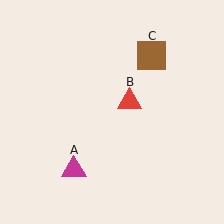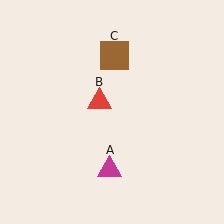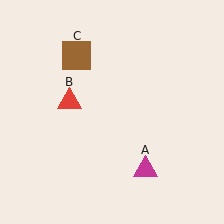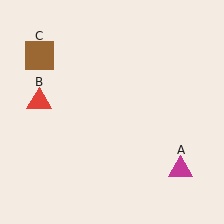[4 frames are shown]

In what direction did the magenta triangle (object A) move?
The magenta triangle (object A) moved right.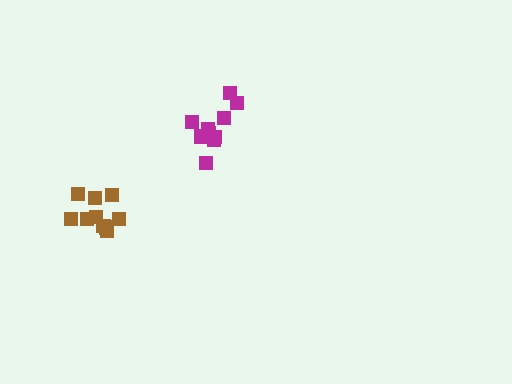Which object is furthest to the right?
The magenta cluster is rightmost.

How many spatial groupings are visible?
There are 2 spatial groupings.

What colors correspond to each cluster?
The clusters are colored: brown, magenta.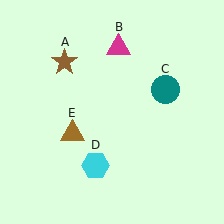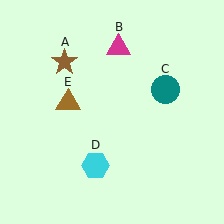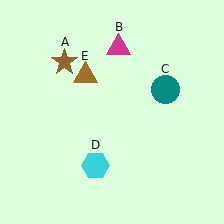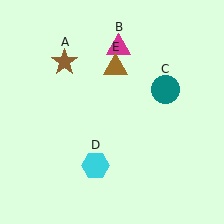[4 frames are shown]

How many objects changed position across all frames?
1 object changed position: brown triangle (object E).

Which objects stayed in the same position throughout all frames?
Brown star (object A) and magenta triangle (object B) and teal circle (object C) and cyan hexagon (object D) remained stationary.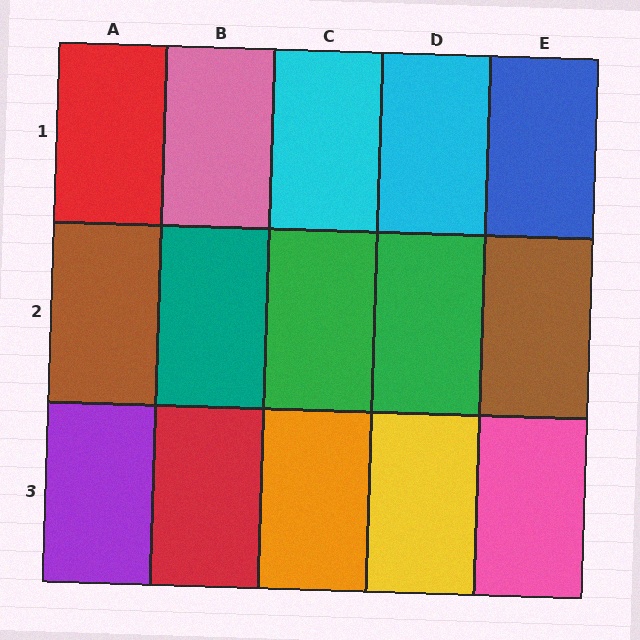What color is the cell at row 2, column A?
Brown.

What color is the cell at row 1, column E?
Blue.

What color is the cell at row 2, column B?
Teal.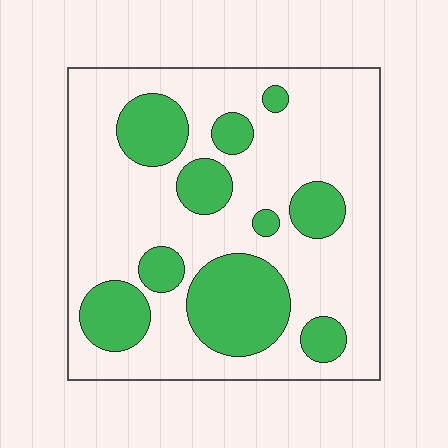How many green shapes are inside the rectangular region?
10.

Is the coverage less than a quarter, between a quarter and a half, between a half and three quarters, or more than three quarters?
Between a quarter and a half.